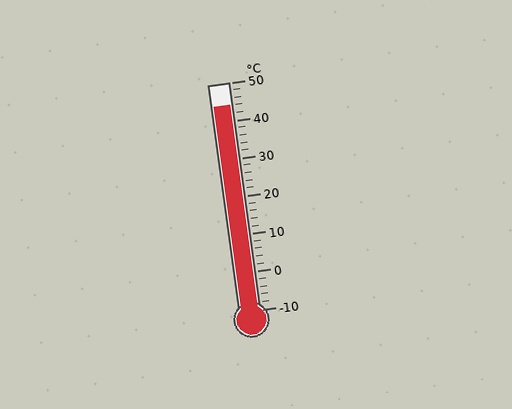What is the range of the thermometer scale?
The thermometer scale ranges from -10°C to 50°C.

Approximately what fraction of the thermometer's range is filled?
The thermometer is filled to approximately 90% of its range.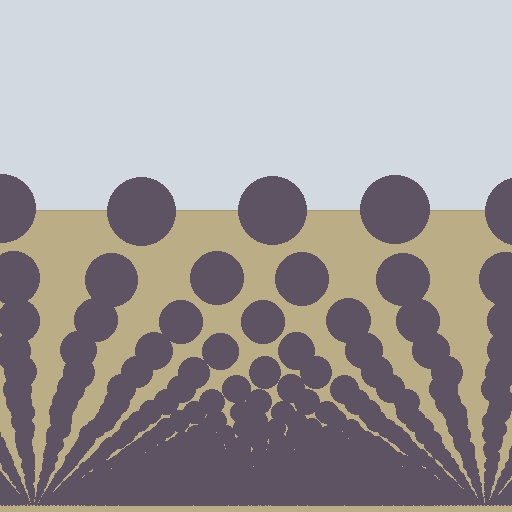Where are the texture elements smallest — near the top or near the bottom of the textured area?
Near the bottom.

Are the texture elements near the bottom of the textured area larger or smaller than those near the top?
Smaller. The gradient is inverted — elements near the bottom are smaller and denser.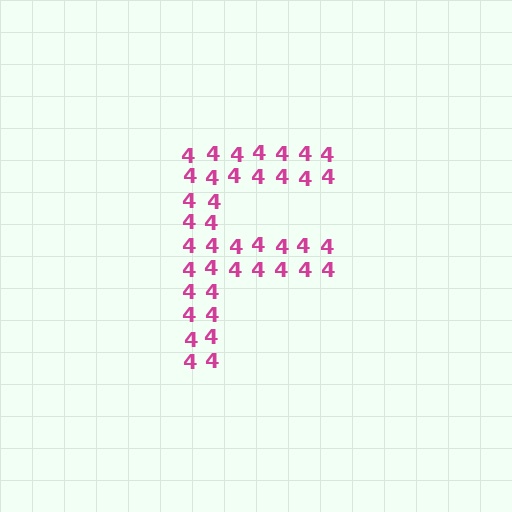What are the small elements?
The small elements are digit 4's.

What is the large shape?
The large shape is the letter F.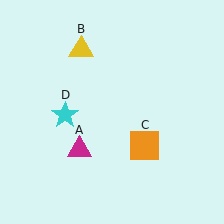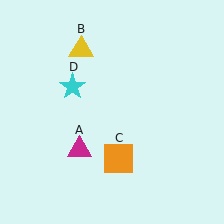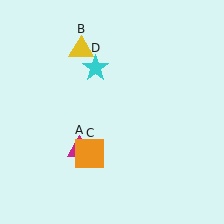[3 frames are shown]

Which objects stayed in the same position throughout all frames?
Magenta triangle (object A) and yellow triangle (object B) remained stationary.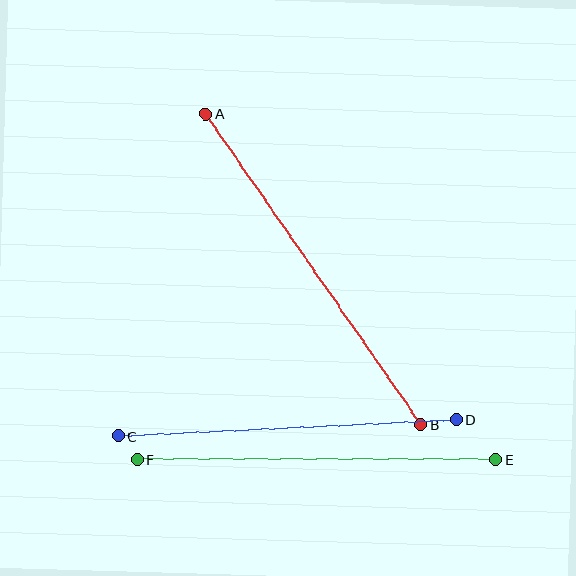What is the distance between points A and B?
The distance is approximately 378 pixels.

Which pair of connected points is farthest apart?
Points A and B are farthest apart.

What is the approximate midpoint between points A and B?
The midpoint is at approximately (313, 269) pixels.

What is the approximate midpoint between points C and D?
The midpoint is at approximately (287, 428) pixels.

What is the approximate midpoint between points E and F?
The midpoint is at approximately (316, 460) pixels.